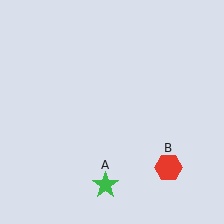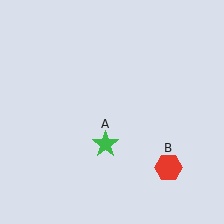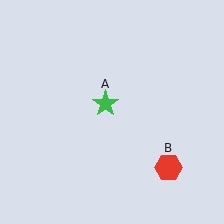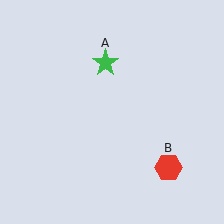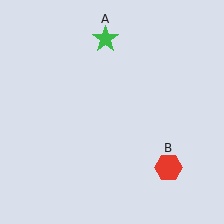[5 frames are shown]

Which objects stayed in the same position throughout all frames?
Red hexagon (object B) remained stationary.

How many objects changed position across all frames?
1 object changed position: green star (object A).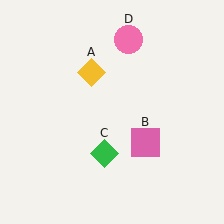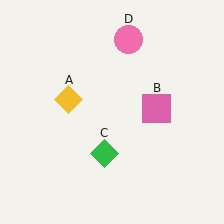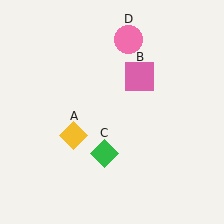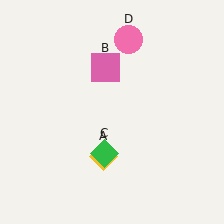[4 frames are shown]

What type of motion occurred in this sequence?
The yellow diamond (object A), pink square (object B) rotated counterclockwise around the center of the scene.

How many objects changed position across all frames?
2 objects changed position: yellow diamond (object A), pink square (object B).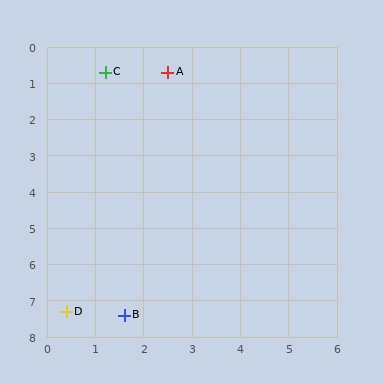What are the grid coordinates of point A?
Point A is at approximately (2.5, 0.7).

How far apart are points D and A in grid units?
Points D and A are about 6.9 grid units apart.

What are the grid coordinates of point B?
Point B is at approximately (1.6, 7.4).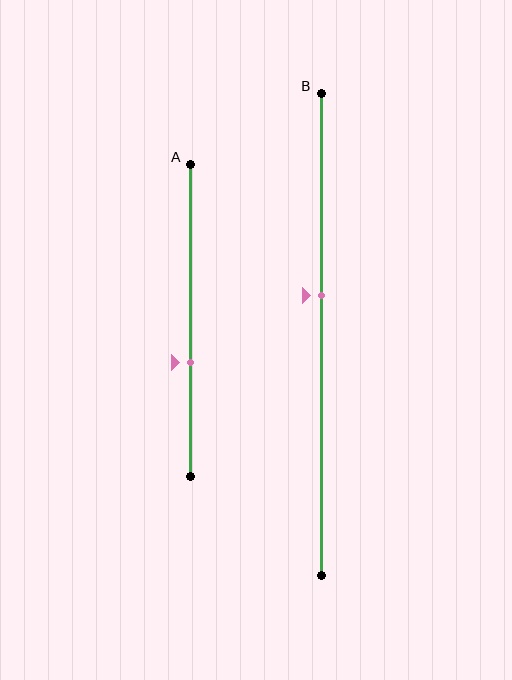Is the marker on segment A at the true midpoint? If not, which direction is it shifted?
No, the marker on segment A is shifted downward by about 13% of the segment length.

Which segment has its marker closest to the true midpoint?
Segment B has its marker closest to the true midpoint.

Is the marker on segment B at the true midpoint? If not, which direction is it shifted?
No, the marker on segment B is shifted upward by about 8% of the segment length.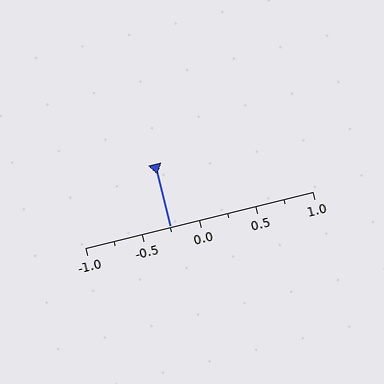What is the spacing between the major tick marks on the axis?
The major ticks are spaced 0.5 apart.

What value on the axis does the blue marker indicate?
The marker indicates approximately -0.25.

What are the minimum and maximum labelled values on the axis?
The axis runs from -1.0 to 1.0.